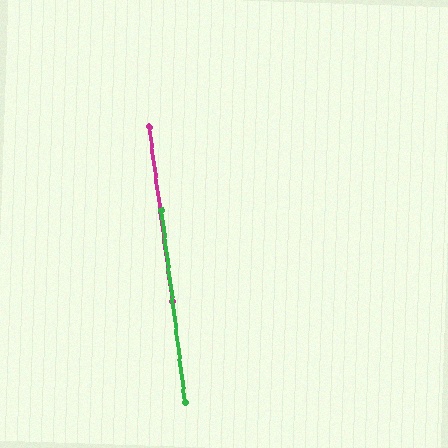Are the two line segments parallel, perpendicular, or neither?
Parallel — their directions differ by only 0.3°.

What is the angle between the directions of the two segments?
Approximately 0 degrees.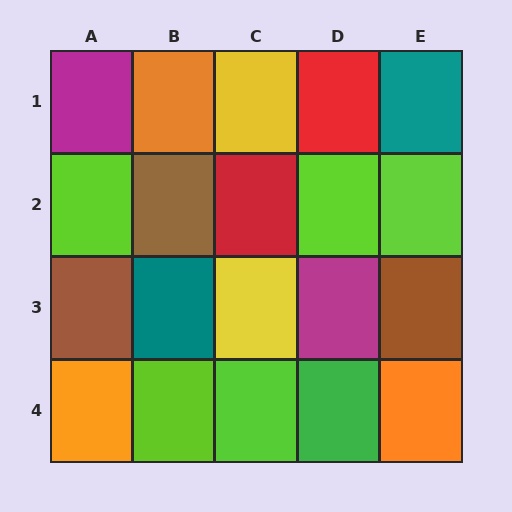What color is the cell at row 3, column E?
Brown.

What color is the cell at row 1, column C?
Yellow.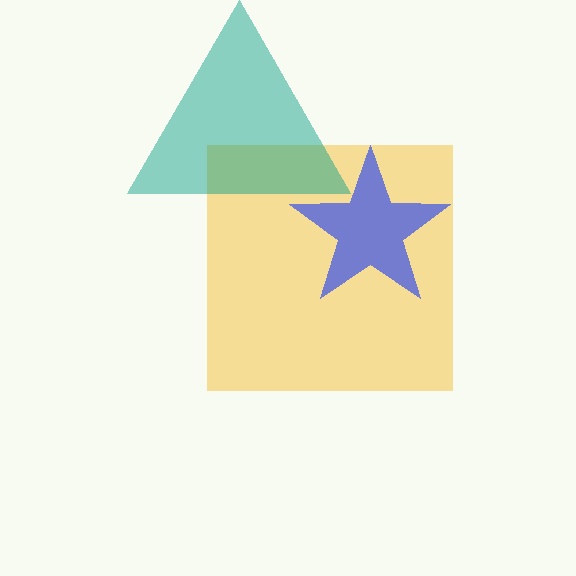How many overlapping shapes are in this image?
There are 3 overlapping shapes in the image.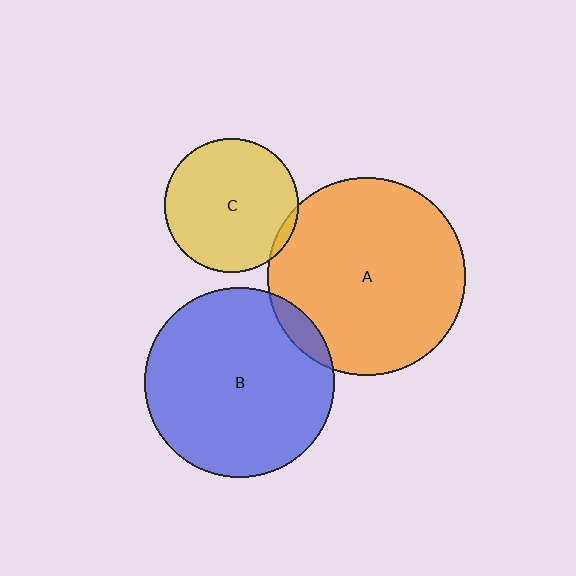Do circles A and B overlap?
Yes.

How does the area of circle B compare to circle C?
Approximately 2.0 times.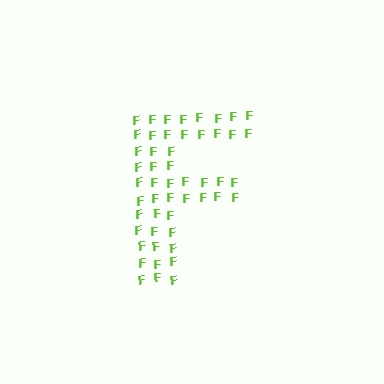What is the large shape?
The large shape is the letter F.